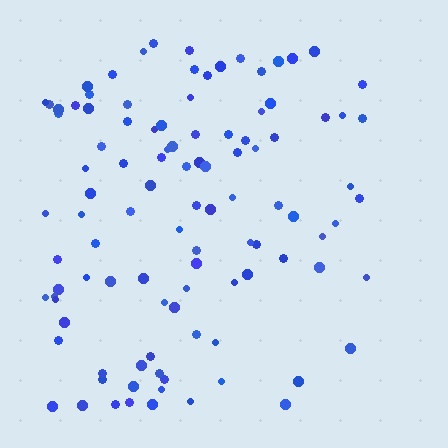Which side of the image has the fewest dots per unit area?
The right.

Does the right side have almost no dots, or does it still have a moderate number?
Still a moderate number, just noticeably fewer than the left.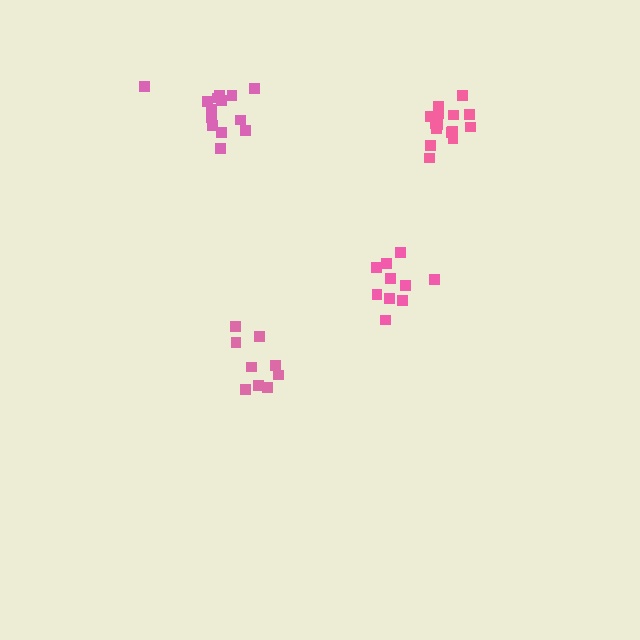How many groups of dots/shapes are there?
There are 4 groups.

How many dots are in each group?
Group 1: 10 dots, Group 2: 14 dots, Group 3: 9 dots, Group 4: 15 dots (48 total).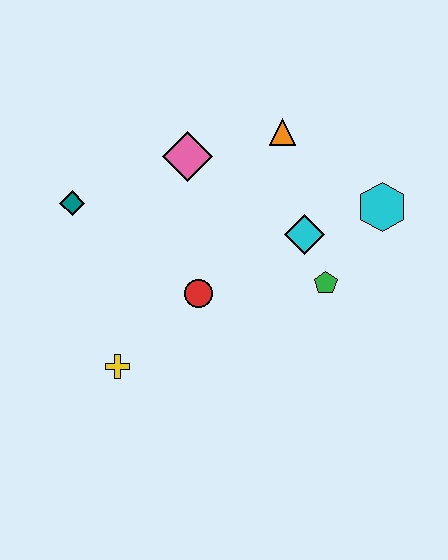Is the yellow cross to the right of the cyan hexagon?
No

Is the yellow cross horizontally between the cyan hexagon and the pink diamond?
No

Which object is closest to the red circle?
The yellow cross is closest to the red circle.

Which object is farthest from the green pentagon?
The teal diamond is farthest from the green pentagon.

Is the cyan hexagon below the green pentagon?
No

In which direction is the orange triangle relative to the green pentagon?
The orange triangle is above the green pentagon.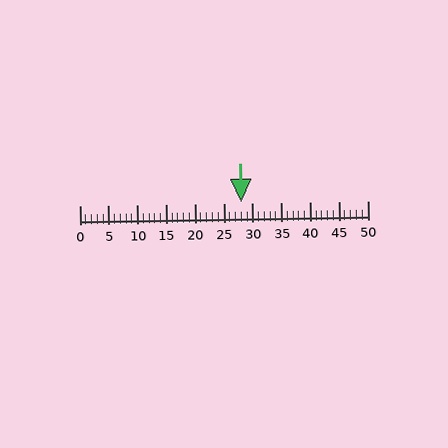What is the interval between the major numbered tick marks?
The major tick marks are spaced 5 units apart.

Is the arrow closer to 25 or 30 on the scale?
The arrow is closer to 30.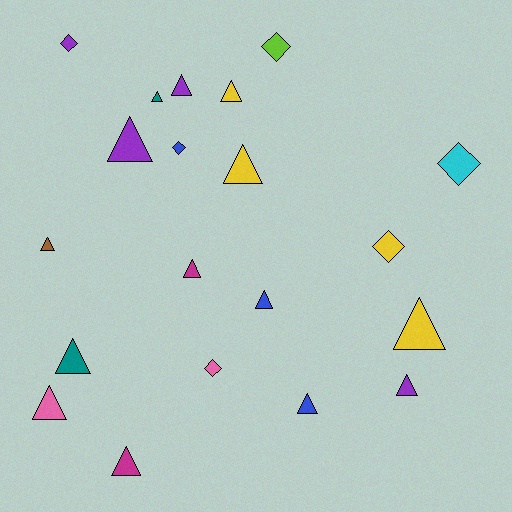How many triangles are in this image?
There are 14 triangles.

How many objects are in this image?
There are 20 objects.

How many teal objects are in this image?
There are 2 teal objects.